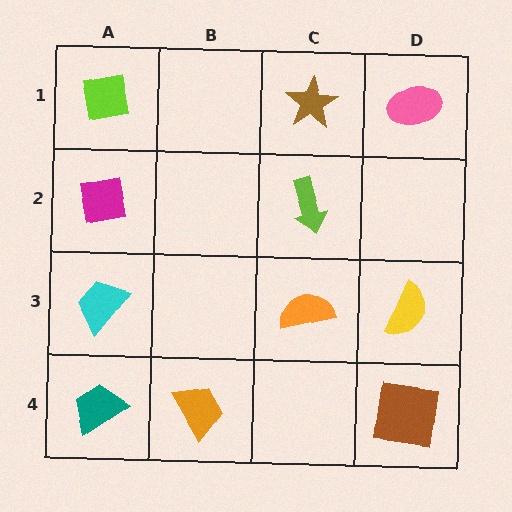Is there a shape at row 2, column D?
No, that cell is empty.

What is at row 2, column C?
A lime arrow.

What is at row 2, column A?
A magenta square.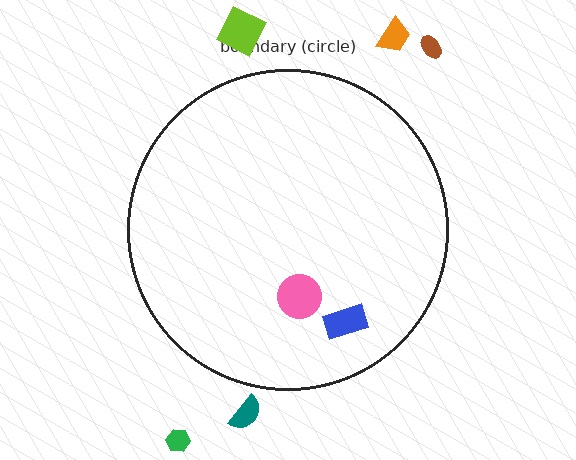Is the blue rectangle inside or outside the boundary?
Inside.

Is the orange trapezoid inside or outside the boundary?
Outside.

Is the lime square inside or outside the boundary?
Outside.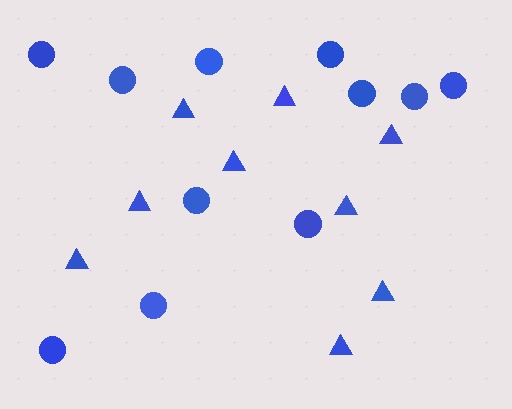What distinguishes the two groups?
There are 2 groups: one group of triangles (9) and one group of circles (11).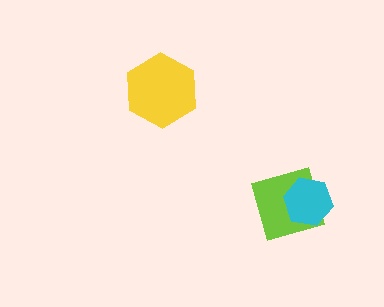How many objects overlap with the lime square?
1 object overlaps with the lime square.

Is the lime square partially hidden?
Yes, it is partially covered by another shape.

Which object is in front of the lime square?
The cyan hexagon is in front of the lime square.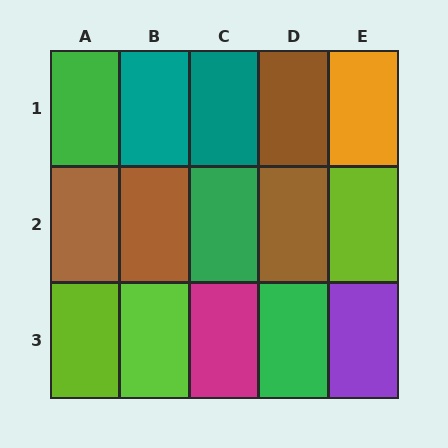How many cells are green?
3 cells are green.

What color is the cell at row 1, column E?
Orange.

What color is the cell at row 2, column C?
Green.